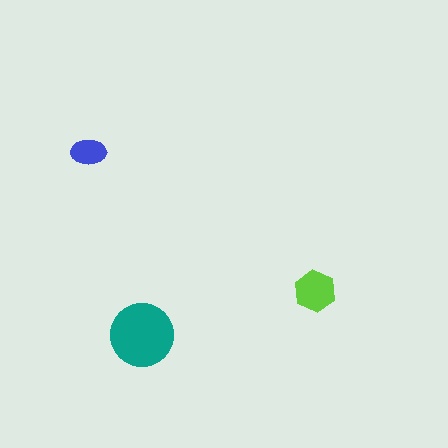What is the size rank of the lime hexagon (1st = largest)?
2nd.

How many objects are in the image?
There are 3 objects in the image.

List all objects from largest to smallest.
The teal circle, the lime hexagon, the blue ellipse.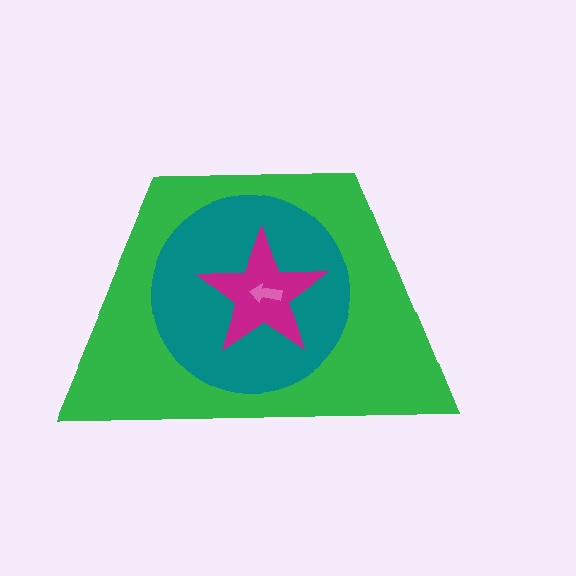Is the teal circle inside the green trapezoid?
Yes.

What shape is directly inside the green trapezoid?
The teal circle.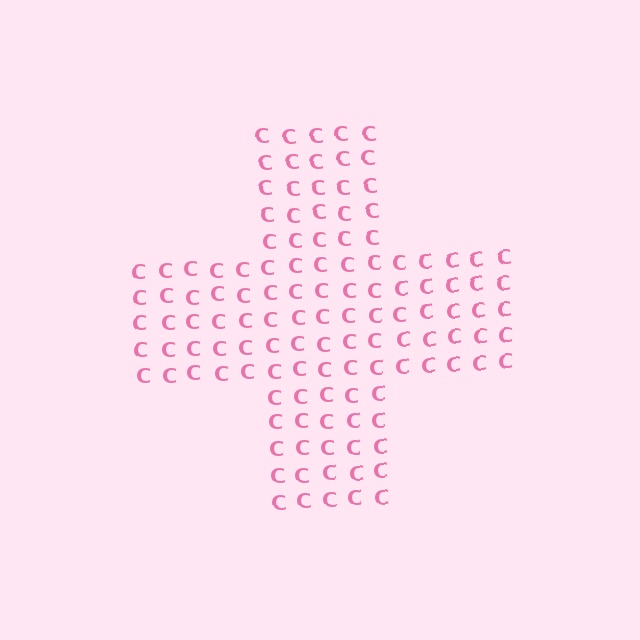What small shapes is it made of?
It is made of small letter C's.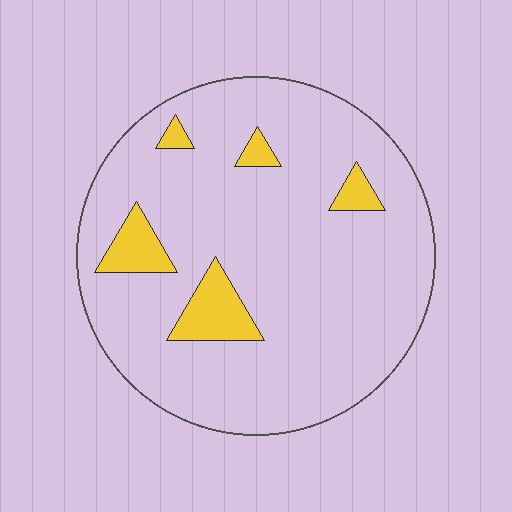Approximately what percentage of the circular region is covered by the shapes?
Approximately 10%.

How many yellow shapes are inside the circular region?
5.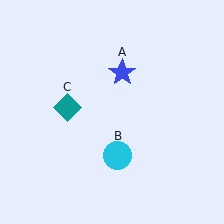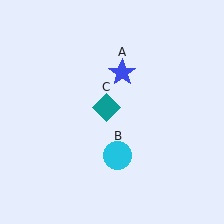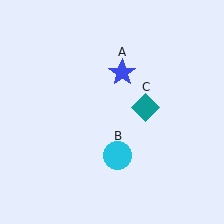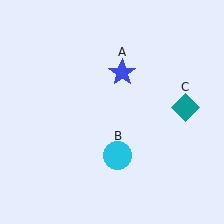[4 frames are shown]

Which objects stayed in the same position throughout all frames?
Blue star (object A) and cyan circle (object B) remained stationary.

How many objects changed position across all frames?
1 object changed position: teal diamond (object C).